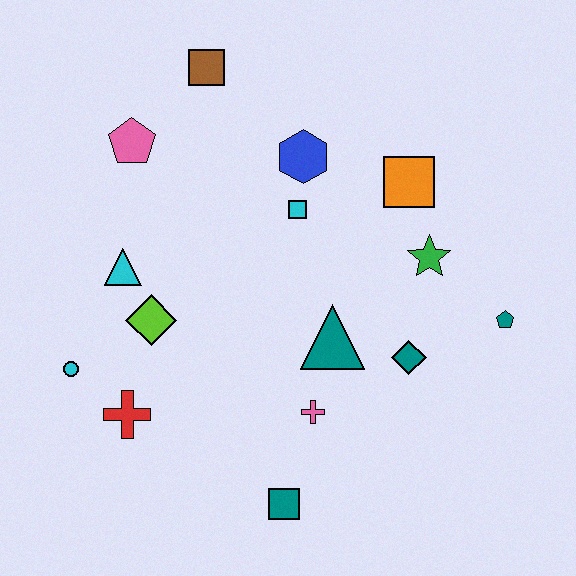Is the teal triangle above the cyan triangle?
No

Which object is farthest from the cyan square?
The teal square is farthest from the cyan square.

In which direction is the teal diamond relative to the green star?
The teal diamond is below the green star.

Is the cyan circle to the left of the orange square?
Yes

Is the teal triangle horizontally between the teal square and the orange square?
Yes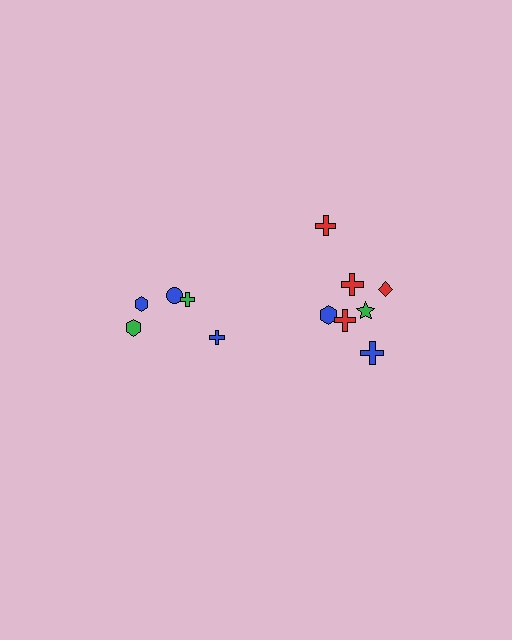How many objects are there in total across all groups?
There are 12 objects.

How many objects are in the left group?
There are 5 objects.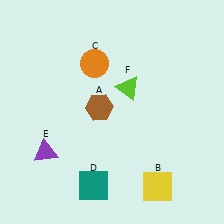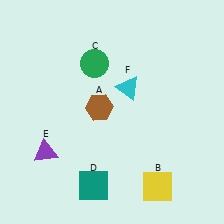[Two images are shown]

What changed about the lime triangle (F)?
In Image 1, F is lime. In Image 2, it changed to cyan.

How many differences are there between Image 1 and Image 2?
There are 2 differences between the two images.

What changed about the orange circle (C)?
In Image 1, C is orange. In Image 2, it changed to green.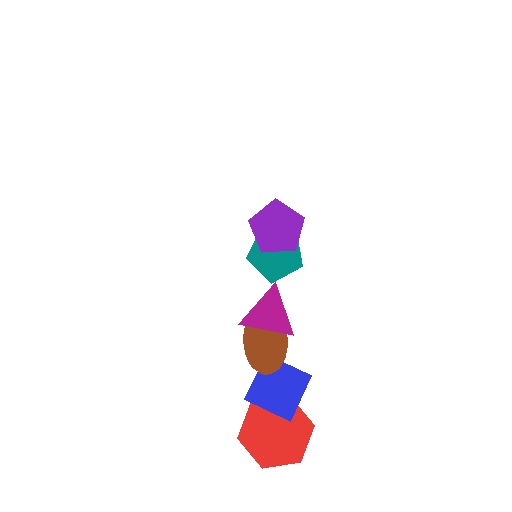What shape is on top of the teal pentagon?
The purple pentagon is on top of the teal pentagon.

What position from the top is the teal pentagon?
The teal pentagon is 2nd from the top.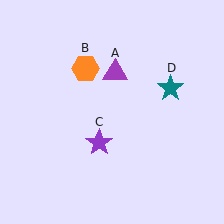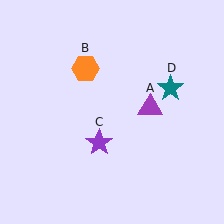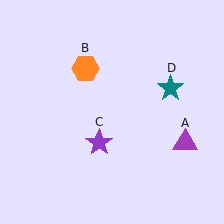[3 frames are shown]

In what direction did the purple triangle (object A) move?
The purple triangle (object A) moved down and to the right.